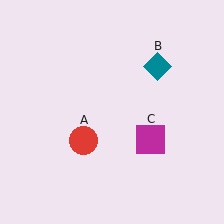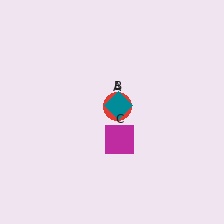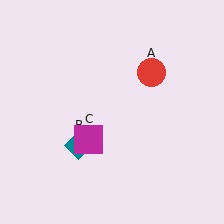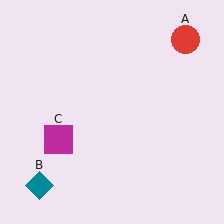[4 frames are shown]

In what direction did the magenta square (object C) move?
The magenta square (object C) moved left.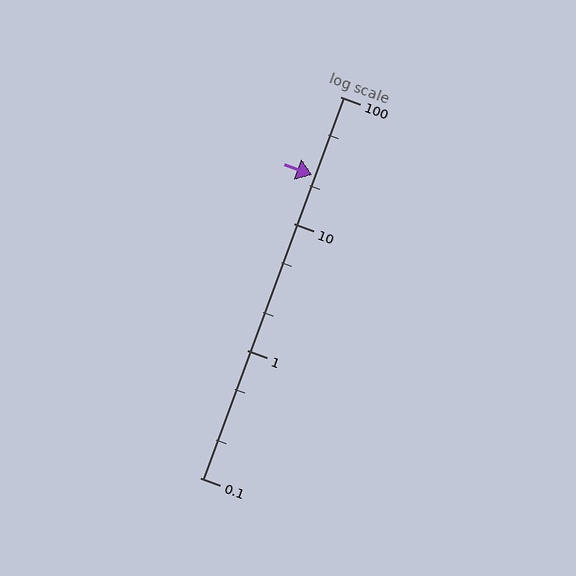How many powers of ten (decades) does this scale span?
The scale spans 3 decades, from 0.1 to 100.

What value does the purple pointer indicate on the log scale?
The pointer indicates approximately 24.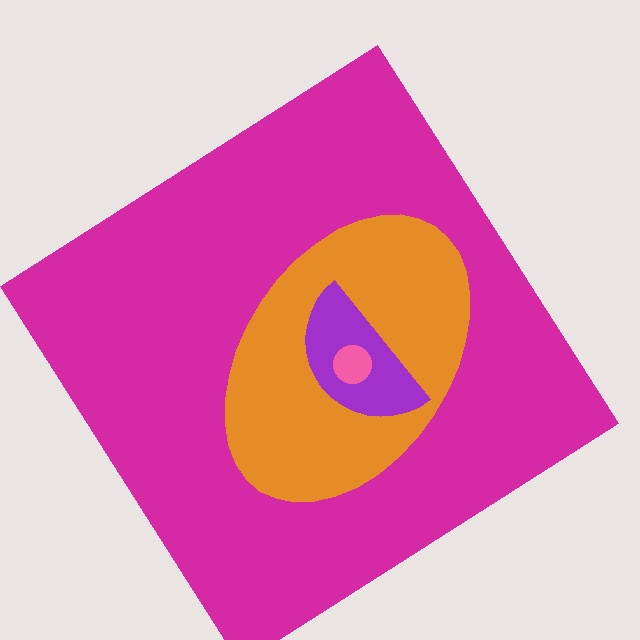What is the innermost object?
The pink circle.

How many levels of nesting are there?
4.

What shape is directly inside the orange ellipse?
The purple semicircle.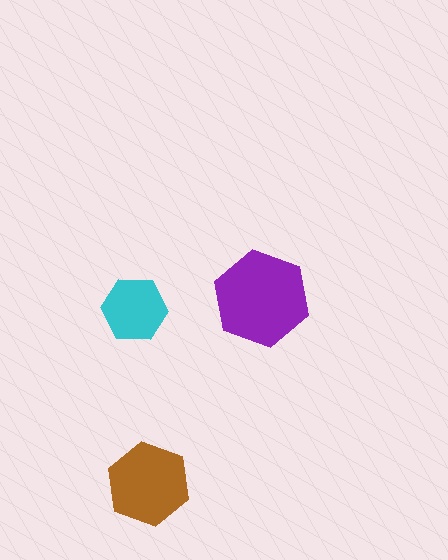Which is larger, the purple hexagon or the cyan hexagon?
The purple one.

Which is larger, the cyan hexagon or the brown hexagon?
The brown one.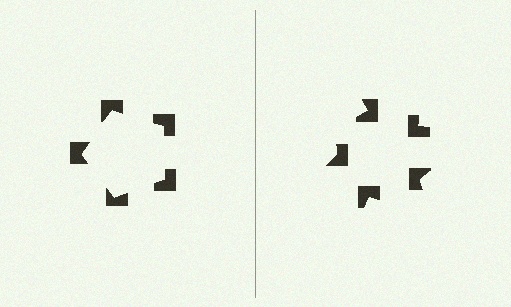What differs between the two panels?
The notched squares are positioned identically on both sides; only the wedge orientations differ. On the left they align to a pentagon; on the right they are misaligned.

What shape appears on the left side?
An illusory pentagon.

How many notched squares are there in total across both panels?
10 — 5 on each side.